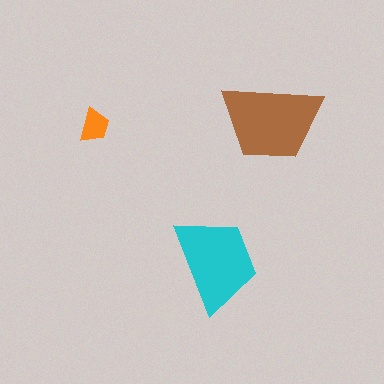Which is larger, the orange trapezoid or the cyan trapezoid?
The cyan one.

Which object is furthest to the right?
The brown trapezoid is rightmost.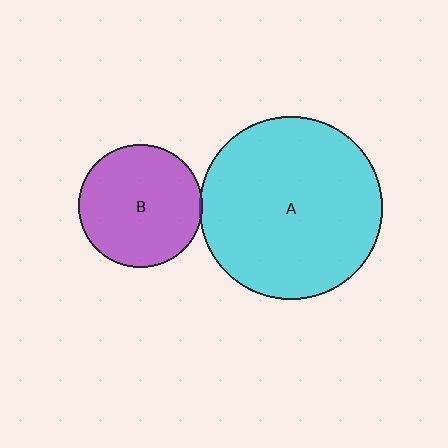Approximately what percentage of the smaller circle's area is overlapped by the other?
Approximately 5%.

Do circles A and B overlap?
Yes.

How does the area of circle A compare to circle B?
Approximately 2.2 times.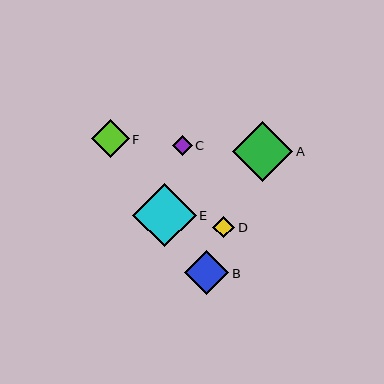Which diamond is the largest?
Diamond E is the largest with a size of approximately 63 pixels.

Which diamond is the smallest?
Diamond C is the smallest with a size of approximately 20 pixels.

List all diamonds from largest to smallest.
From largest to smallest: E, A, B, F, D, C.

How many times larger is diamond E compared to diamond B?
Diamond E is approximately 1.4 times the size of diamond B.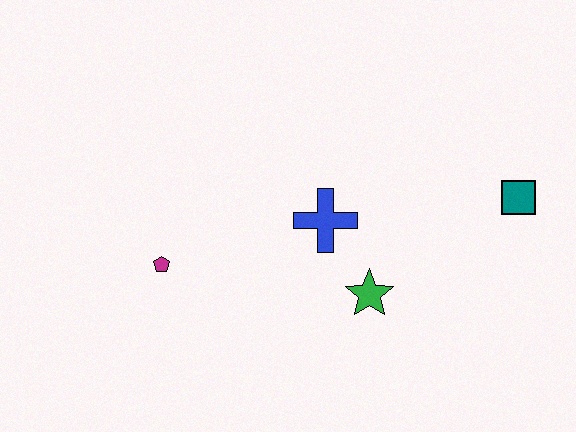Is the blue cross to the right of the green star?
No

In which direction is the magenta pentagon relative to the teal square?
The magenta pentagon is to the left of the teal square.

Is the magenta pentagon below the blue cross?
Yes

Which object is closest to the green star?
The blue cross is closest to the green star.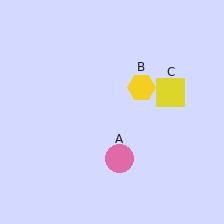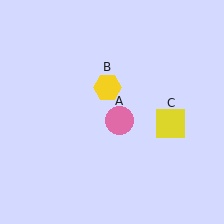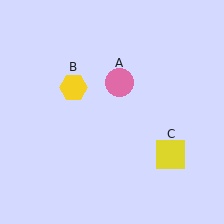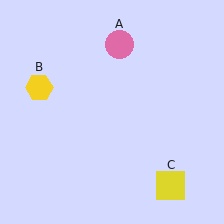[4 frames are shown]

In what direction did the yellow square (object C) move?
The yellow square (object C) moved down.